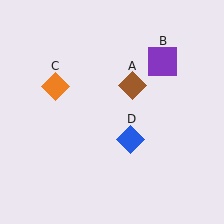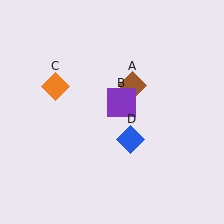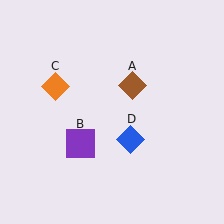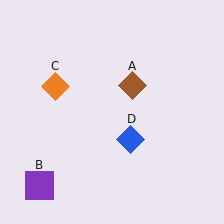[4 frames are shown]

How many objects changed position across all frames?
1 object changed position: purple square (object B).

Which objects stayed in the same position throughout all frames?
Brown diamond (object A) and orange diamond (object C) and blue diamond (object D) remained stationary.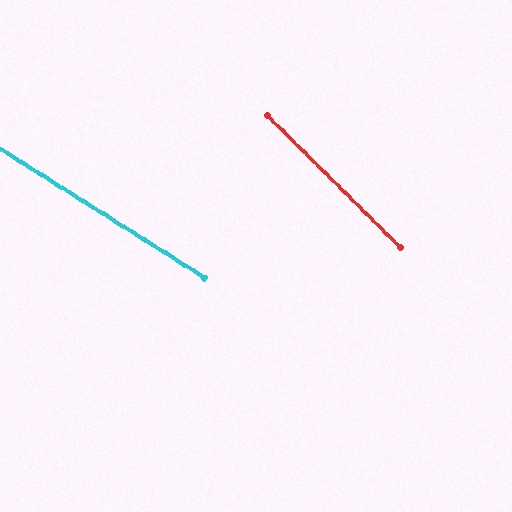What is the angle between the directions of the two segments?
Approximately 12 degrees.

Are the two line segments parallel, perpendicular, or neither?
Neither parallel nor perpendicular — they differ by about 12°.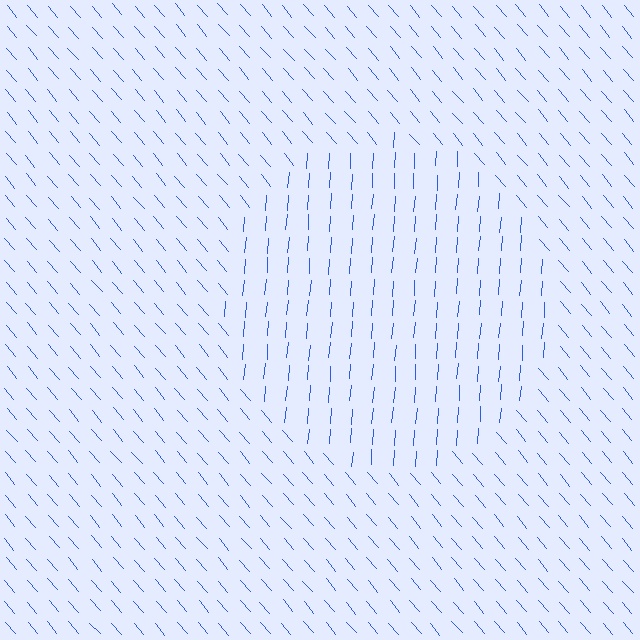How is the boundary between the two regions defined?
The boundary is defined purely by a change in line orientation (approximately 45 degrees difference). All lines are the same color and thickness.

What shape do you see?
I see a circle.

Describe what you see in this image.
The image is filled with small blue line segments. A circle region in the image has lines oriented differently from the surrounding lines, creating a visible texture boundary.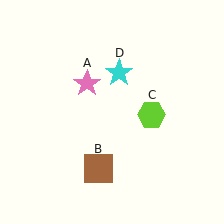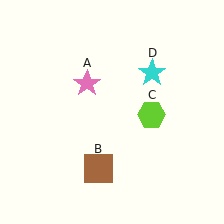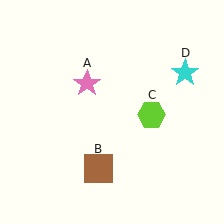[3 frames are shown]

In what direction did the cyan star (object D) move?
The cyan star (object D) moved right.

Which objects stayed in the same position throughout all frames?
Pink star (object A) and brown square (object B) and lime hexagon (object C) remained stationary.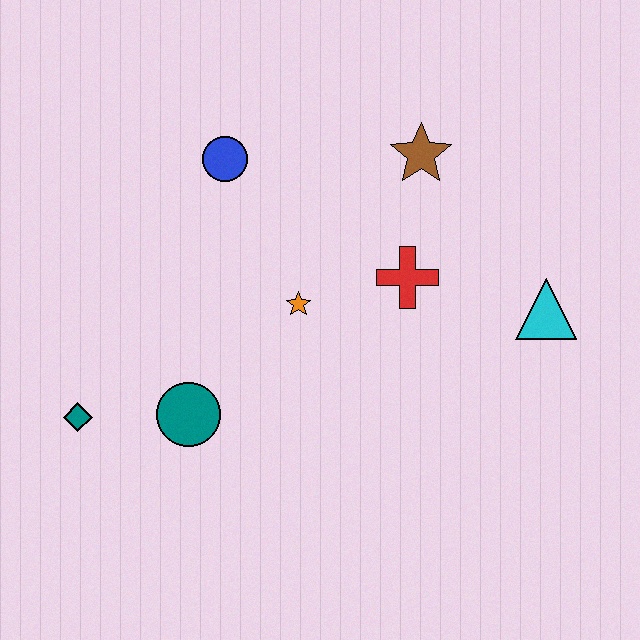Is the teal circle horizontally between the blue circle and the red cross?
No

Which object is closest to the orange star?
The red cross is closest to the orange star.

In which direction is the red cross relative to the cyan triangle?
The red cross is to the left of the cyan triangle.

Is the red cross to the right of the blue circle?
Yes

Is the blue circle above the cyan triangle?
Yes